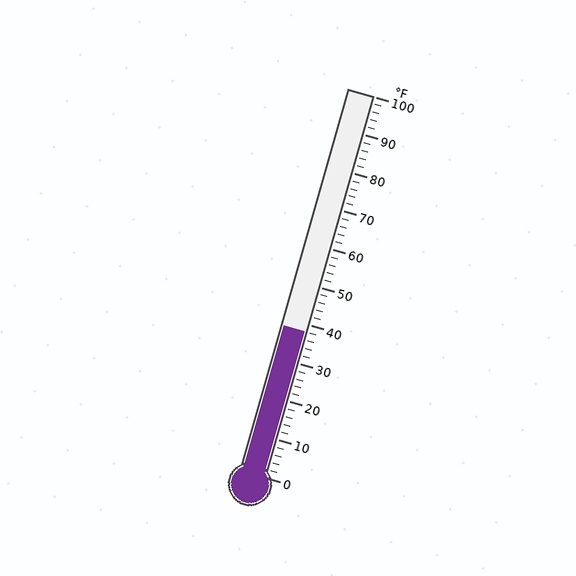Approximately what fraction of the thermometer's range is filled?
The thermometer is filled to approximately 40% of its range.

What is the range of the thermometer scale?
The thermometer scale ranges from 0°F to 100°F.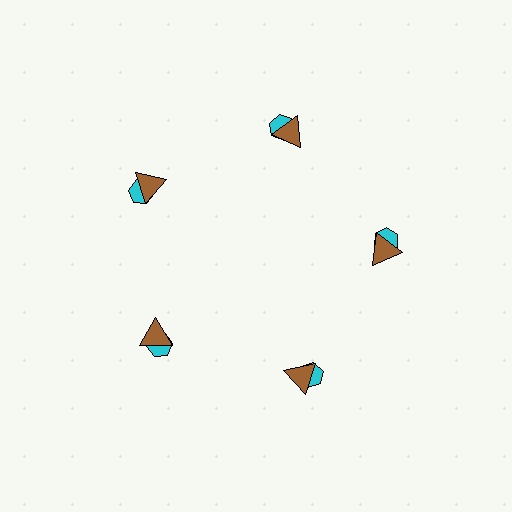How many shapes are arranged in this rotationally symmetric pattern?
There are 10 shapes, arranged in 5 groups of 2.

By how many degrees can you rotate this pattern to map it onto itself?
The pattern maps onto itself every 72 degrees of rotation.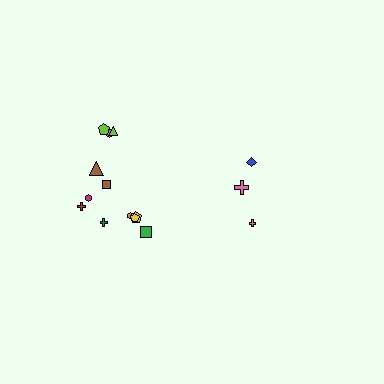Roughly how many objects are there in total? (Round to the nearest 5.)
Roughly 15 objects in total.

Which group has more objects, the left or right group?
The left group.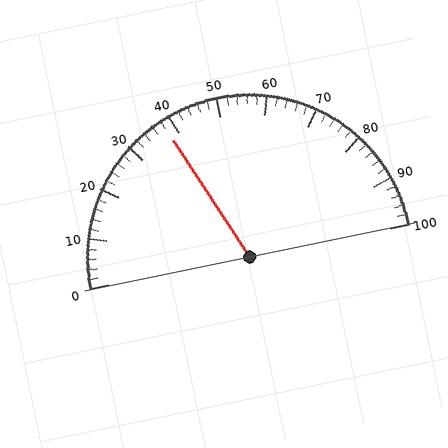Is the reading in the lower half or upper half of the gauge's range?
The reading is in the lower half of the range (0 to 100).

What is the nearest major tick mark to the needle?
The nearest major tick mark is 40.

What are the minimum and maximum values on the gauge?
The gauge ranges from 0 to 100.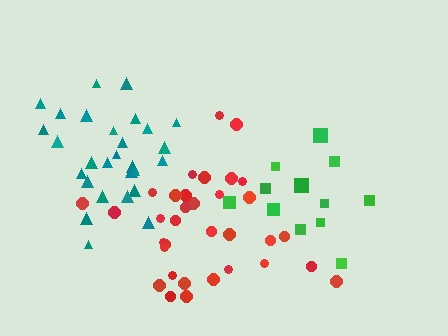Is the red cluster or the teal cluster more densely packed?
Teal.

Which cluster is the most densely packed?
Teal.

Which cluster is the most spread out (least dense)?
Green.